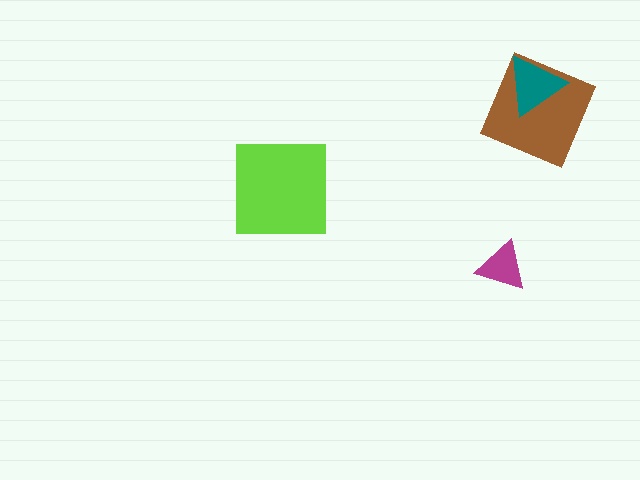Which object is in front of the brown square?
The teal triangle is in front of the brown square.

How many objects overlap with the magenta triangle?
0 objects overlap with the magenta triangle.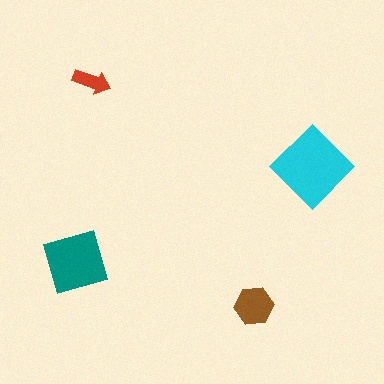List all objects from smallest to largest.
The red arrow, the brown hexagon, the teal square, the cyan diamond.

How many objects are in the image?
There are 4 objects in the image.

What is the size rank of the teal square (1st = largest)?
2nd.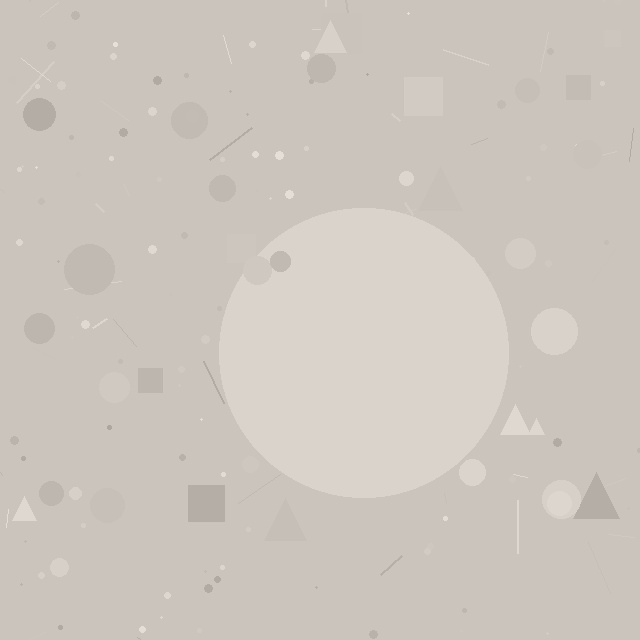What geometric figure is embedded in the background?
A circle is embedded in the background.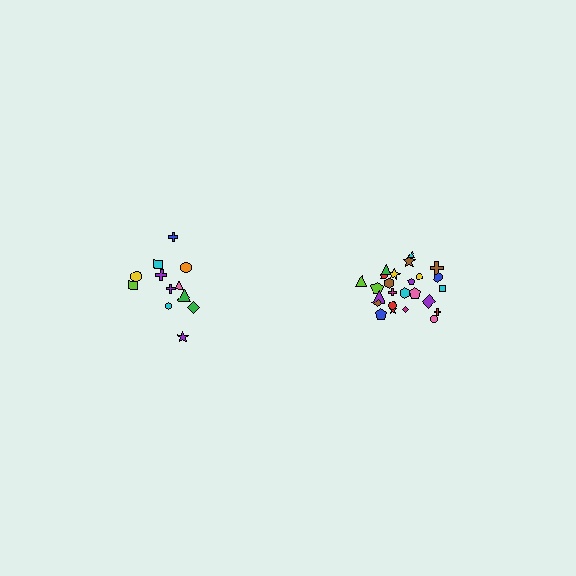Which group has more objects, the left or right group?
The right group.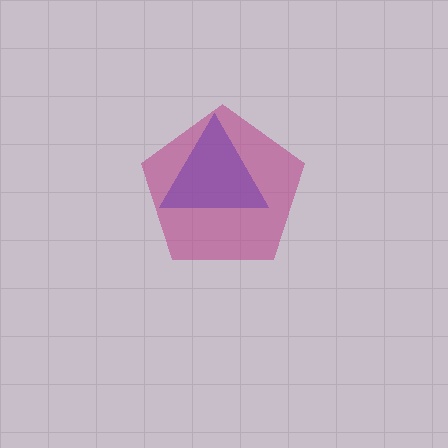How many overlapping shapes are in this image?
There are 2 overlapping shapes in the image.